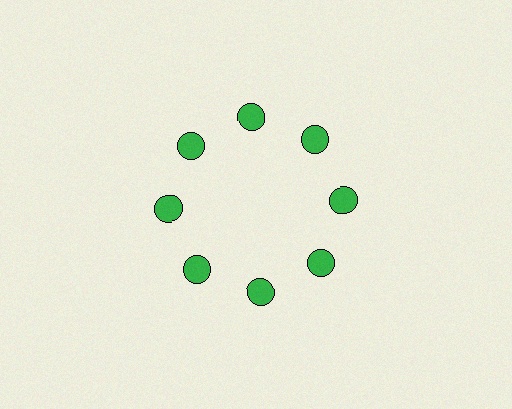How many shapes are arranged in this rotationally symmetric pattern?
There are 8 shapes, arranged in 8 groups of 1.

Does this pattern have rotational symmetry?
Yes, this pattern has 8-fold rotational symmetry. It looks the same after rotating 45 degrees around the center.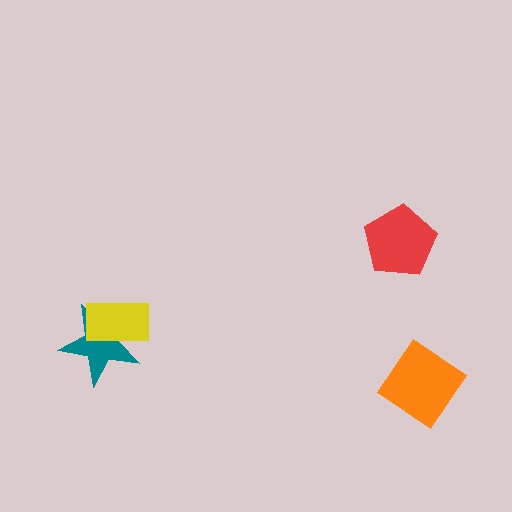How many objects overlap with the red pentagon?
0 objects overlap with the red pentagon.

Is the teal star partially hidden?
Yes, it is partially covered by another shape.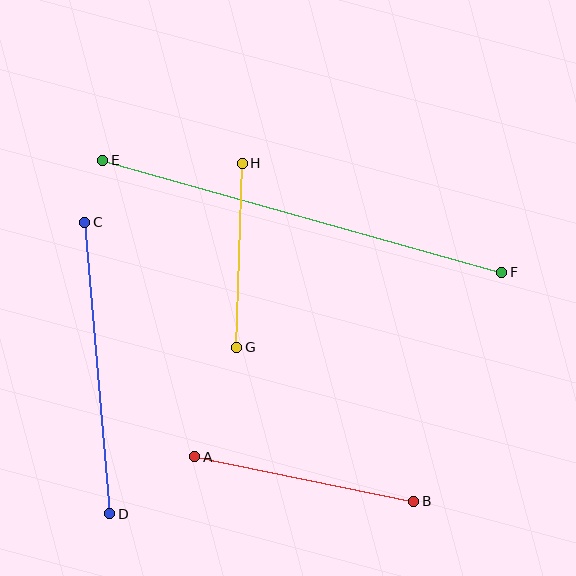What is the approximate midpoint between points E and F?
The midpoint is at approximately (302, 216) pixels.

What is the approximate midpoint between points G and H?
The midpoint is at approximately (240, 255) pixels.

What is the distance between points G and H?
The distance is approximately 184 pixels.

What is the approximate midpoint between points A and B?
The midpoint is at approximately (304, 479) pixels.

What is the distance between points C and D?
The distance is approximately 293 pixels.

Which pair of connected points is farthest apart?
Points E and F are farthest apart.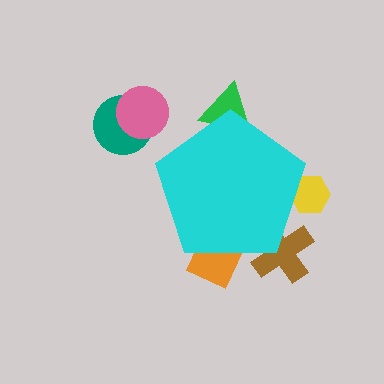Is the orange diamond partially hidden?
Yes, the orange diamond is partially hidden behind the cyan pentagon.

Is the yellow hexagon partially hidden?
Yes, the yellow hexagon is partially hidden behind the cyan pentagon.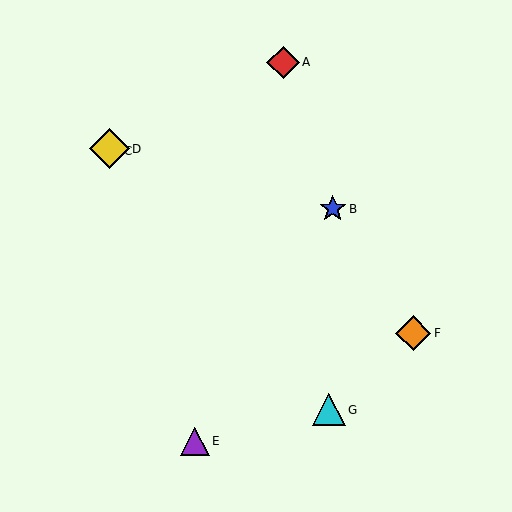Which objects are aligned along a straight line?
Objects C, D, G are aligned along a straight line.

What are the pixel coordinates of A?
Object A is at (283, 62).